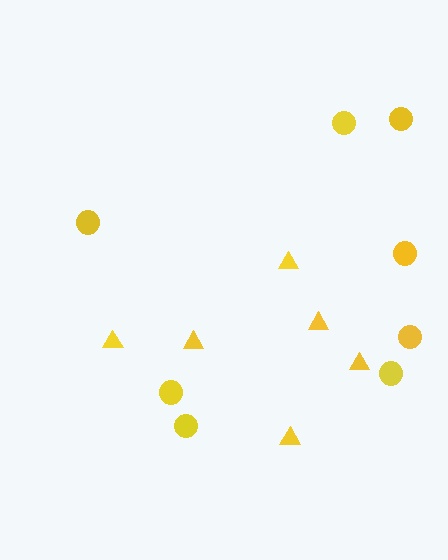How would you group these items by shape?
There are 2 groups: one group of circles (8) and one group of triangles (6).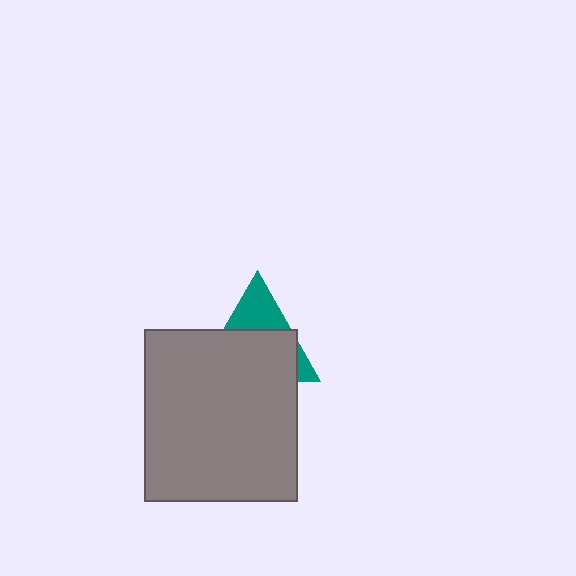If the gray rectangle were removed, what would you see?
You would see the complete teal triangle.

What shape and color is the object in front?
The object in front is a gray rectangle.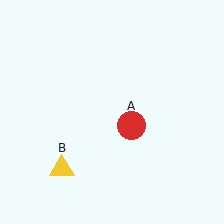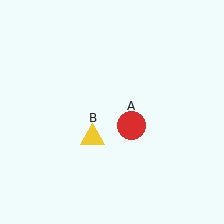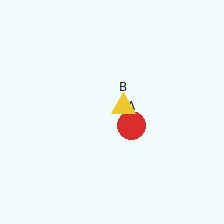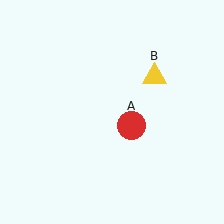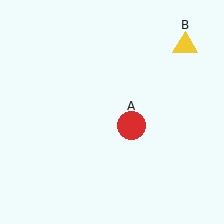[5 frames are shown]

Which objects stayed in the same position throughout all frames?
Red circle (object A) remained stationary.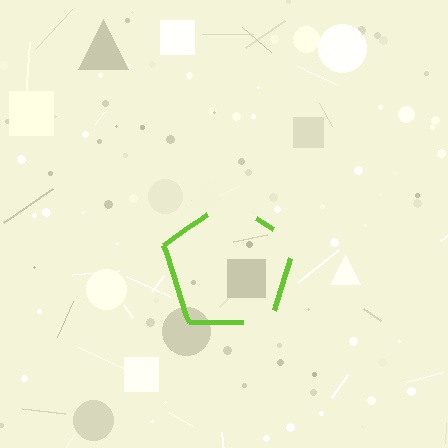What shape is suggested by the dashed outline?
The dashed outline suggests a pentagon.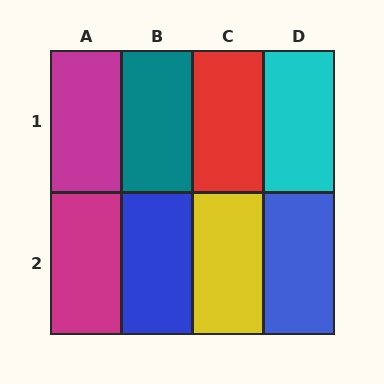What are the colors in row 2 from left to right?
Magenta, blue, yellow, blue.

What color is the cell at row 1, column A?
Magenta.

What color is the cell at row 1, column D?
Cyan.